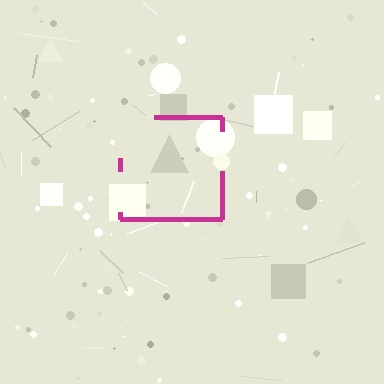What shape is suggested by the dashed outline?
The dashed outline suggests a square.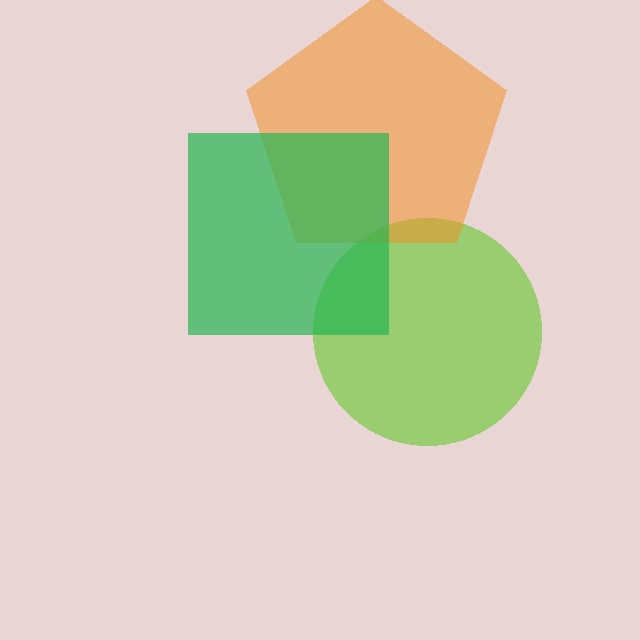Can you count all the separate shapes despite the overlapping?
Yes, there are 3 separate shapes.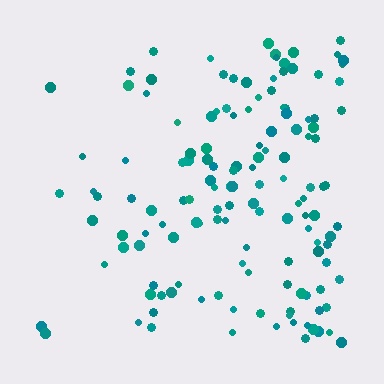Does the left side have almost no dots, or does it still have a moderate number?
Still a moderate number, just noticeably fewer than the right.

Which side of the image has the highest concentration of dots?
The right.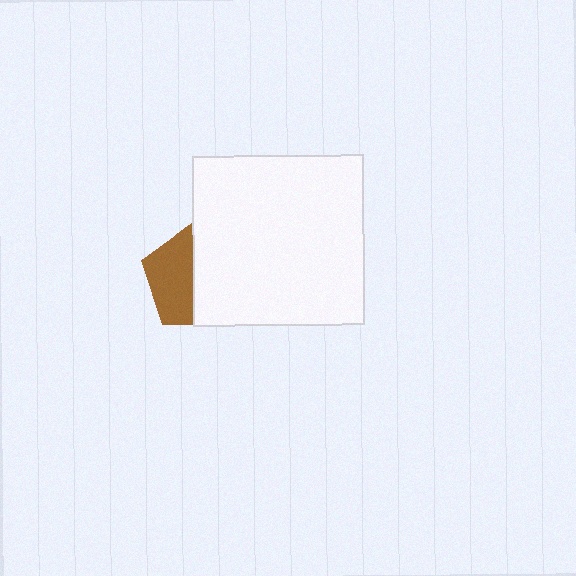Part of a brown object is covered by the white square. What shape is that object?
It is a pentagon.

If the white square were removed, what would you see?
You would see the complete brown pentagon.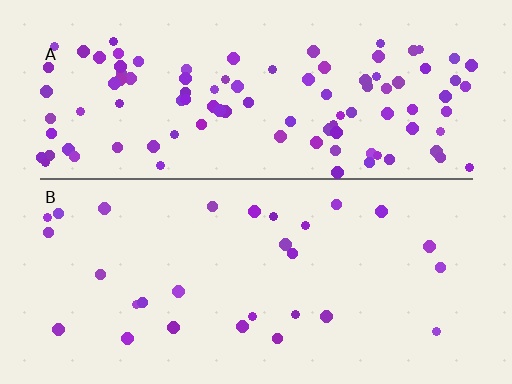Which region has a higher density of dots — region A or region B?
A (the top).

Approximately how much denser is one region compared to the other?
Approximately 3.6× — region A over region B.